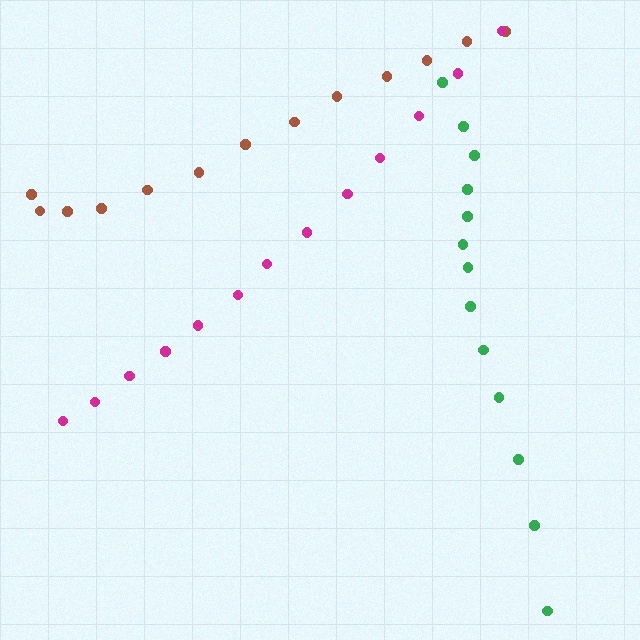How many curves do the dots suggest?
There are 3 distinct paths.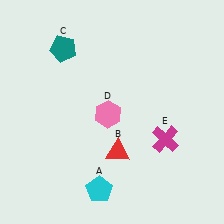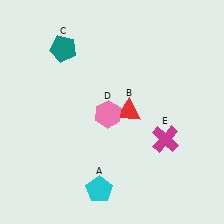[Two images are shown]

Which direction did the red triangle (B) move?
The red triangle (B) moved up.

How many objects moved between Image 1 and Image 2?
1 object moved between the two images.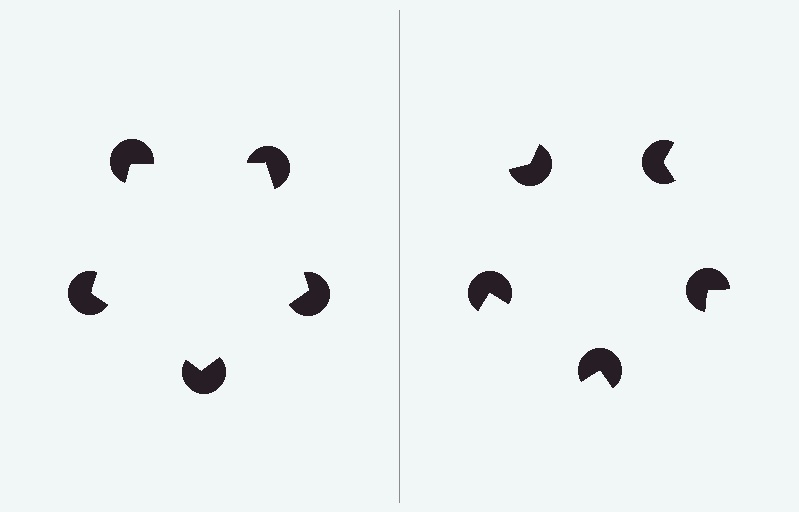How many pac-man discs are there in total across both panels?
10 — 5 on each side.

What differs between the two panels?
The pac-man discs are positioned identically on both sides; only the wedge orientations differ. On the left they align to a pentagon; on the right they are misaligned.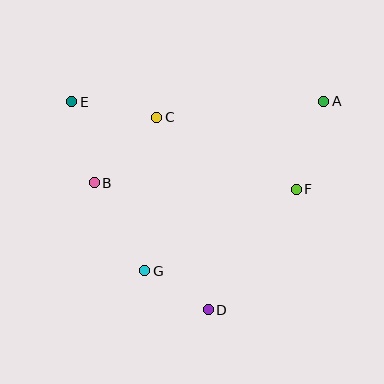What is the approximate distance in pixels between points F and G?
The distance between F and G is approximately 172 pixels.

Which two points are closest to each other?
Points D and G are closest to each other.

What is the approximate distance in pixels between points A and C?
The distance between A and C is approximately 167 pixels.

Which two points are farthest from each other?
Points A and E are farthest from each other.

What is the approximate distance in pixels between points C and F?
The distance between C and F is approximately 157 pixels.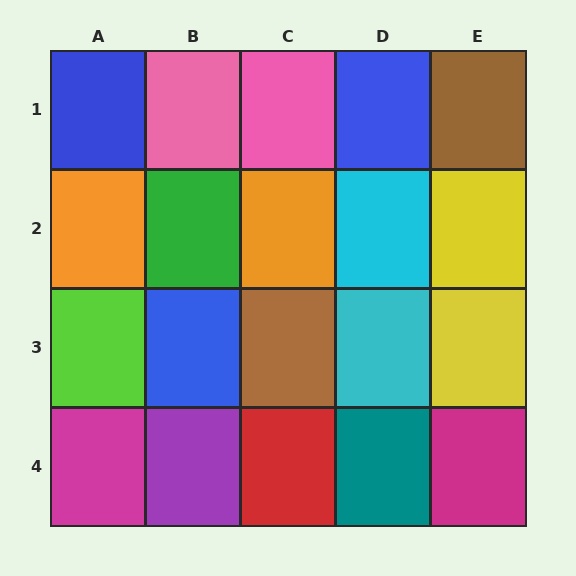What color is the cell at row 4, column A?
Magenta.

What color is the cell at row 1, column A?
Blue.